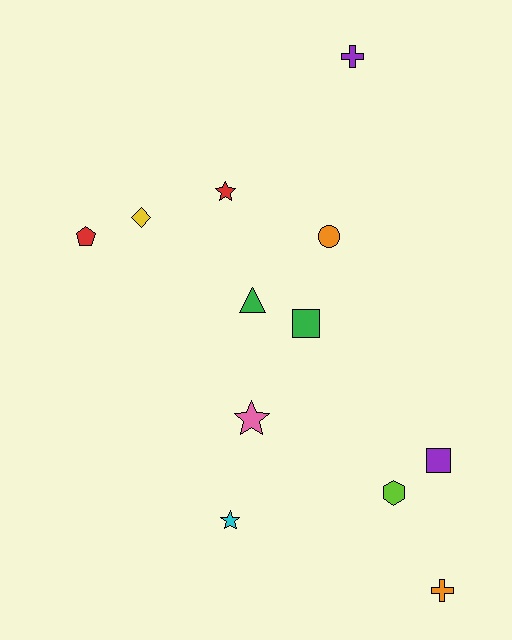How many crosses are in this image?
There are 2 crosses.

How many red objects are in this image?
There are 2 red objects.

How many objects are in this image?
There are 12 objects.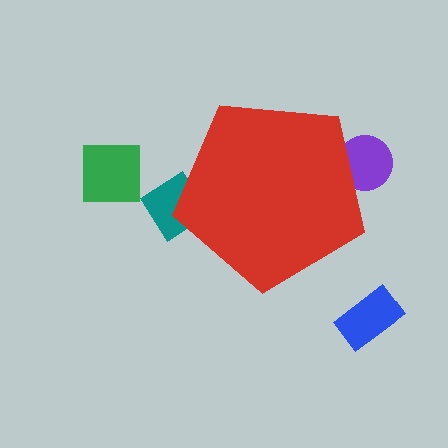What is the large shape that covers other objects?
A red pentagon.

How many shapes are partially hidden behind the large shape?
2 shapes are partially hidden.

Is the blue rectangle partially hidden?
No, the blue rectangle is fully visible.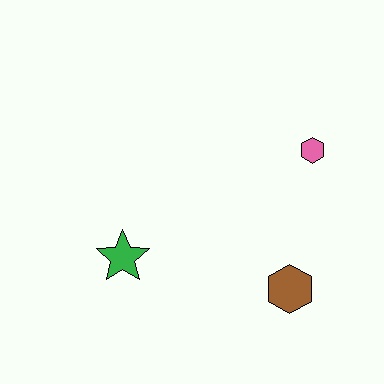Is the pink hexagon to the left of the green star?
No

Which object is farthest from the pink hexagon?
The green star is farthest from the pink hexagon.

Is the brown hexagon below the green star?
Yes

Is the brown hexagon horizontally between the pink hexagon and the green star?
Yes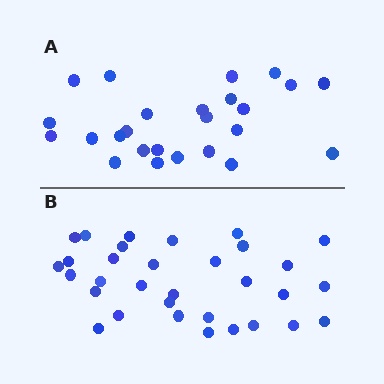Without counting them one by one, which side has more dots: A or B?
Region B (the bottom region) has more dots.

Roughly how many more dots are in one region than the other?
Region B has roughly 8 or so more dots than region A.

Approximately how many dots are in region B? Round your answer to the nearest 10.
About 30 dots. (The exact count is 32, which rounds to 30.)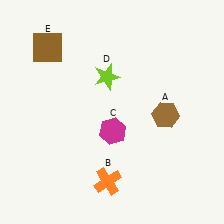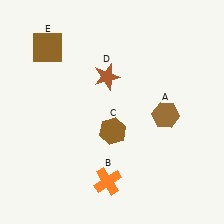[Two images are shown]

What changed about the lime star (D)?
In Image 1, D is lime. In Image 2, it changed to brown.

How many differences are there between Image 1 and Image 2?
There are 2 differences between the two images.